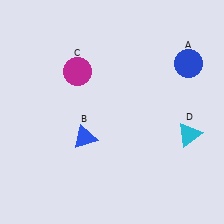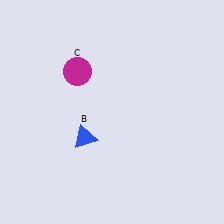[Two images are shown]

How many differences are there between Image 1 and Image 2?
There are 2 differences between the two images.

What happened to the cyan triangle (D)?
The cyan triangle (D) was removed in Image 2. It was in the bottom-right area of Image 1.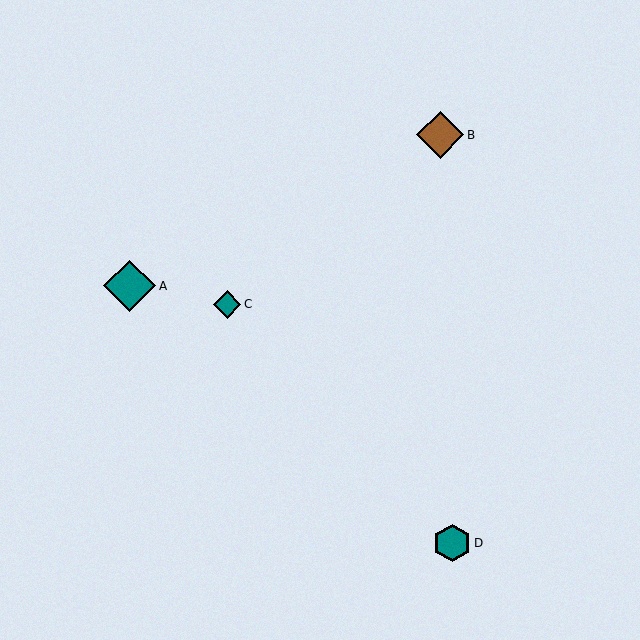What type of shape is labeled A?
Shape A is a teal diamond.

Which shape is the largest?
The teal diamond (labeled A) is the largest.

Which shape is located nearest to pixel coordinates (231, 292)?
The teal diamond (labeled C) at (227, 304) is nearest to that location.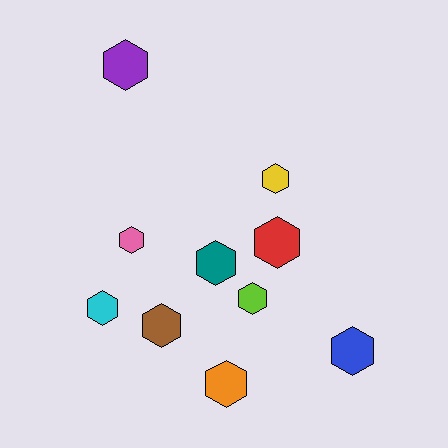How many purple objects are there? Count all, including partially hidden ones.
There is 1 purple object.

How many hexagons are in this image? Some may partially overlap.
There are 10 hexagons.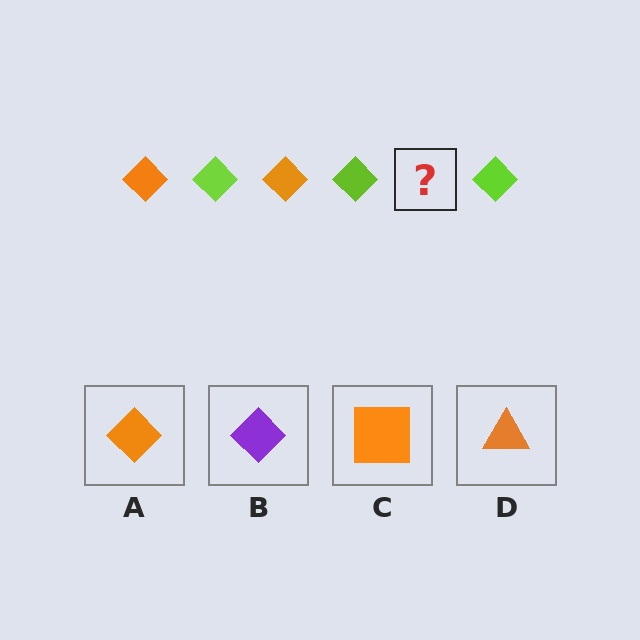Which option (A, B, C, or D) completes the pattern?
A.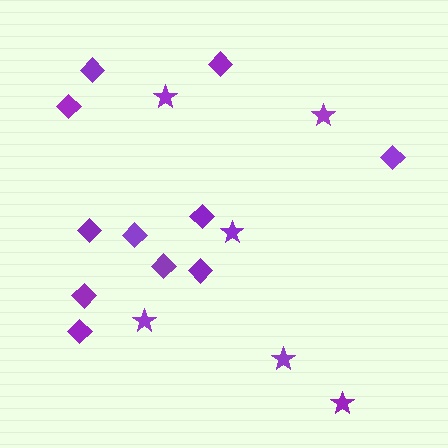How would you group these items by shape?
There are 2 groups: one group of diamonds (11) and one group of stars (6).